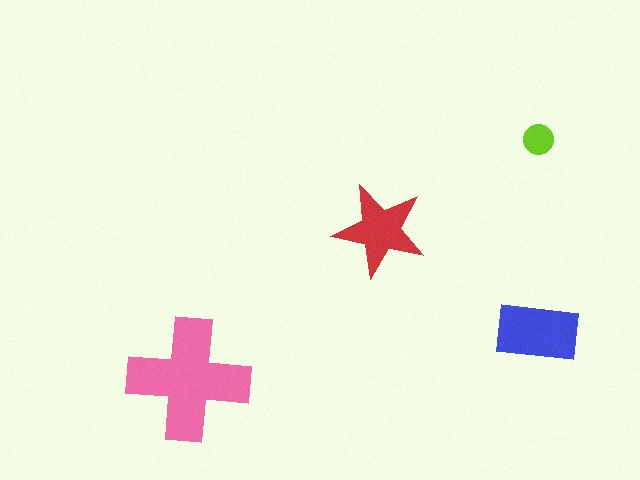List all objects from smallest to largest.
The lime circle, the red star, the blue rectangle, the pink cross.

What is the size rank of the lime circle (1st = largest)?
4th.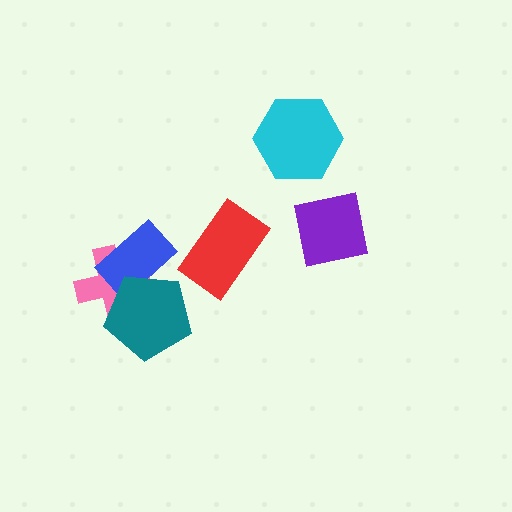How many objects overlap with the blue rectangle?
2 objects overlap with the blue rectangle.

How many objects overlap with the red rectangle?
0 objects overlap with the red rectangle.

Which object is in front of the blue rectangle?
The teal pentagon is in front of the blue rectangle.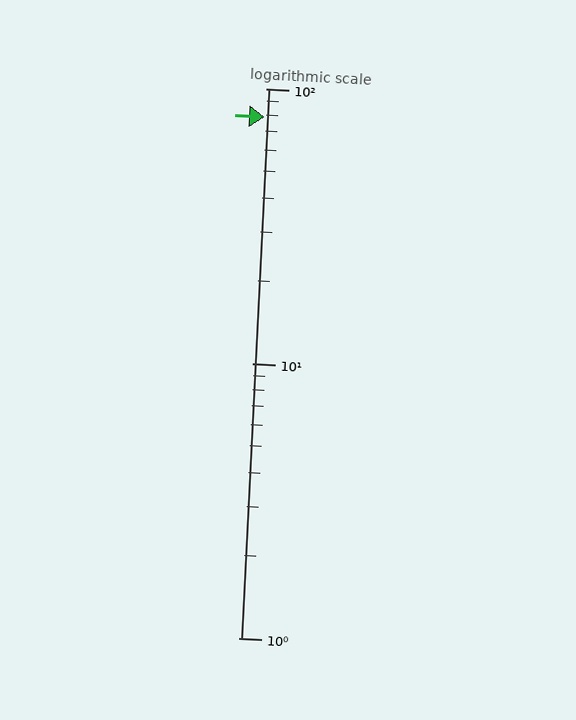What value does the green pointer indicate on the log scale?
The pointer indicates approximately 79.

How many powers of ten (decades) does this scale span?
The scale spans 2 decades, from 1 to 100.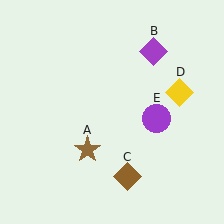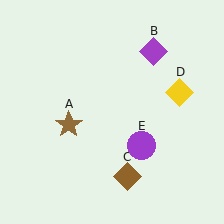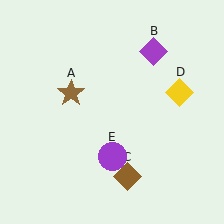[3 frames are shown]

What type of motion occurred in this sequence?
The brown star (object A), purple circle (object E) rotated clockwise around the center of the scene.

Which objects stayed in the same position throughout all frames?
Purple diamond (object B) and brown diamond (object C) and yellow diamond (object D) remained stationary.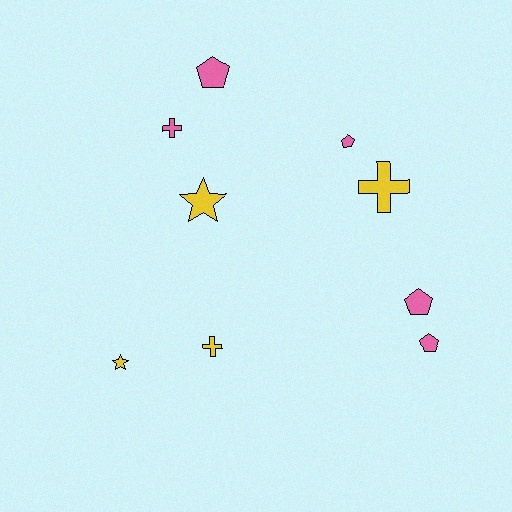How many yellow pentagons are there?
There are no yellow pentagons.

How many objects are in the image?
There are 9 objects.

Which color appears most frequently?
Pink, with 5 objects.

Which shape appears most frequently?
Pentagon, with 4 objects.